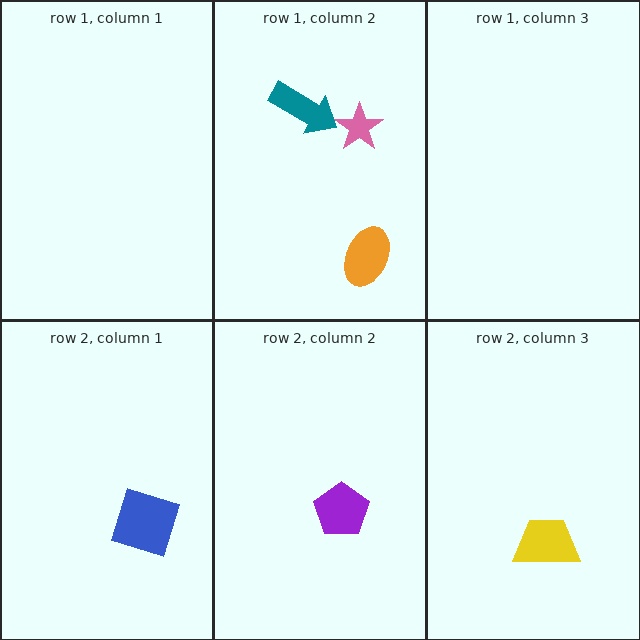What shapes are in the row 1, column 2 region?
The teal arrow, the pink star, the orange ellipse.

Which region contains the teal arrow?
The row 1, column 2 region.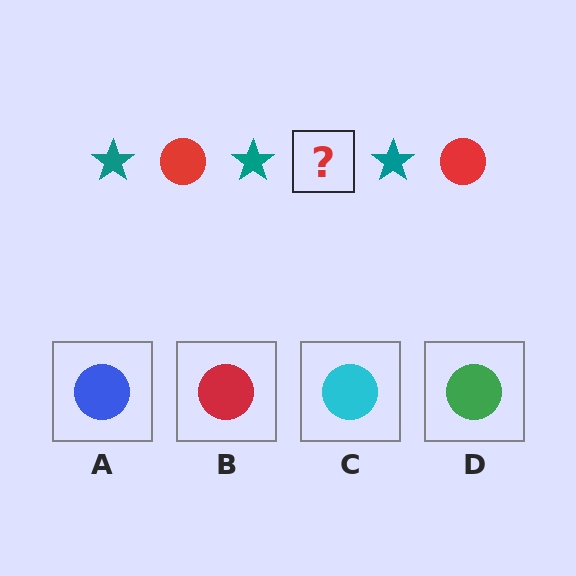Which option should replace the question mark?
Option B.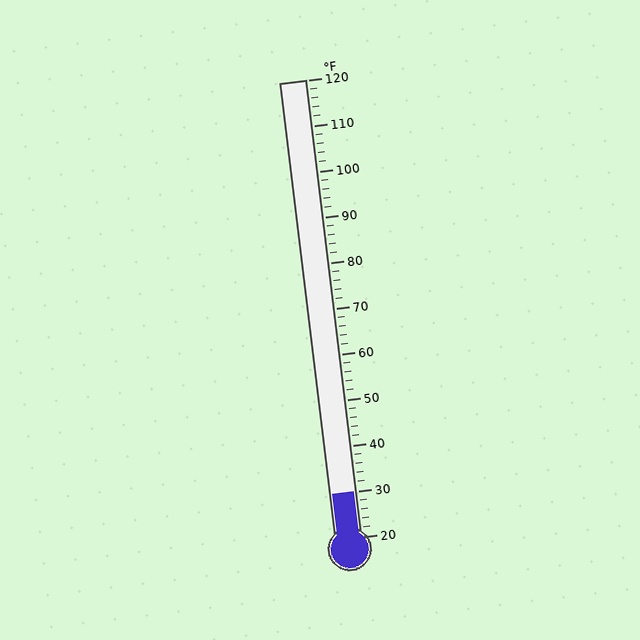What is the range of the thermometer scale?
The thermometer scale ranges from 20°F to 120°F.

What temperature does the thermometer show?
The thermometer shows approximately 30°F.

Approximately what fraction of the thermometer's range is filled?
The thermometer is filled to approximately 10% of its range.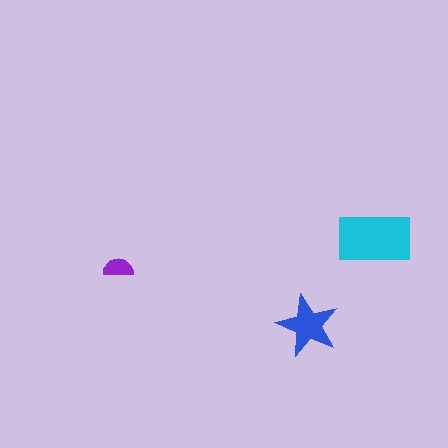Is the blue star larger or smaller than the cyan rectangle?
Smaller.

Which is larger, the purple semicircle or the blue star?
The blue star.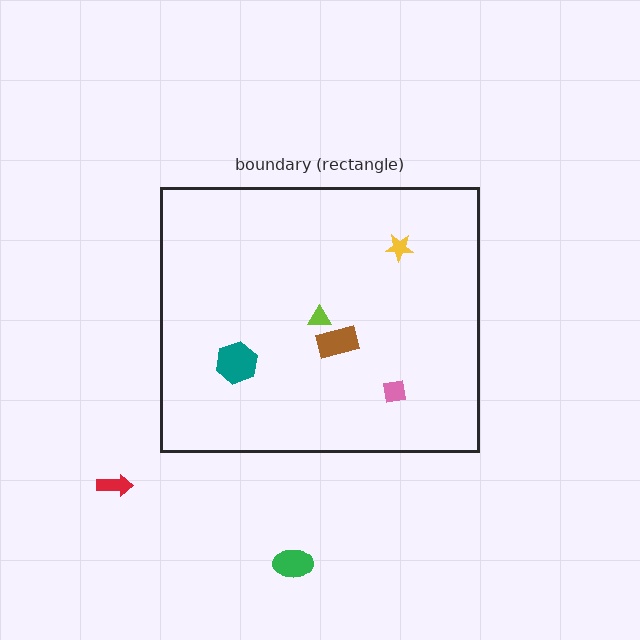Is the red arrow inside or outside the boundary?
Outside.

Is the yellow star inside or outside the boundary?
Inside.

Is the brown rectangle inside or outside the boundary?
Inside.